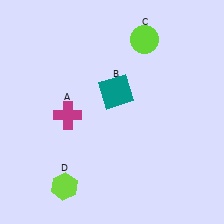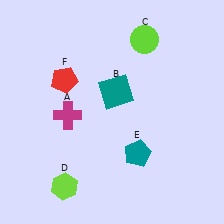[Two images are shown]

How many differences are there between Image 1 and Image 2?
There are 2 differences between the two images.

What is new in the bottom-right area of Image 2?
A teal pentagon (E) was added in the bottom-right area of Image 2.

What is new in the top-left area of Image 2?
A red pentagon (F) was added in the top-left area of Image 2.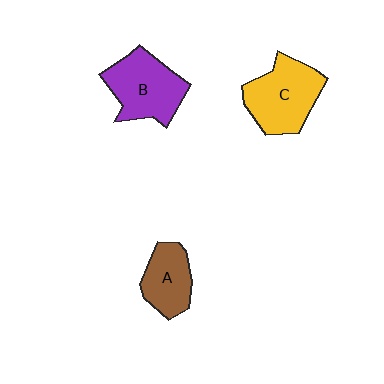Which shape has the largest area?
Shape C (yellow).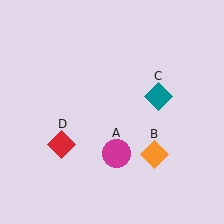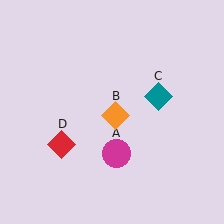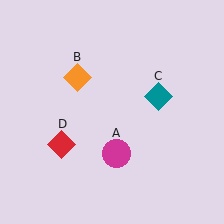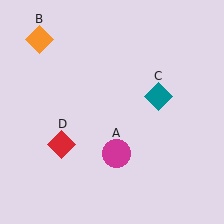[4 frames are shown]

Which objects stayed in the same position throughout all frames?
Magenta circle (object A) and teal diamond (object C) and red diamond (object D) remained stationary.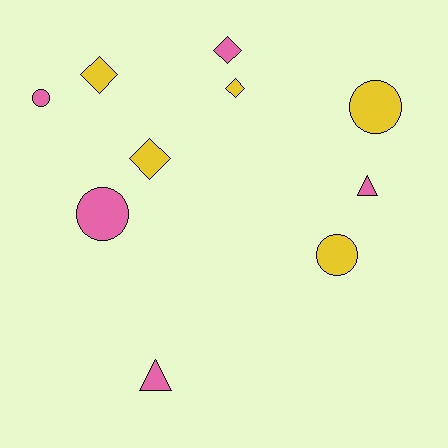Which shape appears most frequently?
Diamond, with 4 objects.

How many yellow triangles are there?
There are no yellow triangles.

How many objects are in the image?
There are 10 objects.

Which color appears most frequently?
Pink, with 5 objects.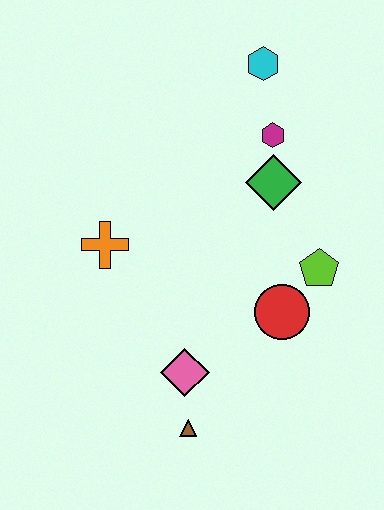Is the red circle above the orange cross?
No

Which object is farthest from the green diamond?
The brown triangle is farthest from the green diamond.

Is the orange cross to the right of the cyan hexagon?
No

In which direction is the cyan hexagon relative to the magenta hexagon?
The cyan hexagon is above the magenta hexagon.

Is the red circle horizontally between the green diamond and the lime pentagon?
Yes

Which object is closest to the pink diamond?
The brown triangle is closest to the pink diamond.